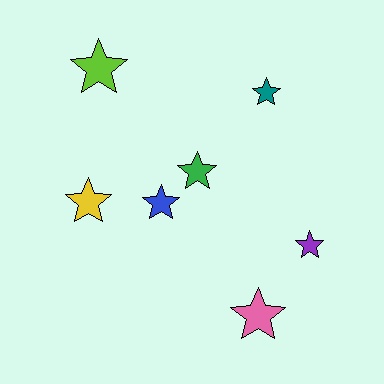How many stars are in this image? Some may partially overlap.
There are 7 stars.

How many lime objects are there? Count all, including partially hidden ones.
There is 1 lime object.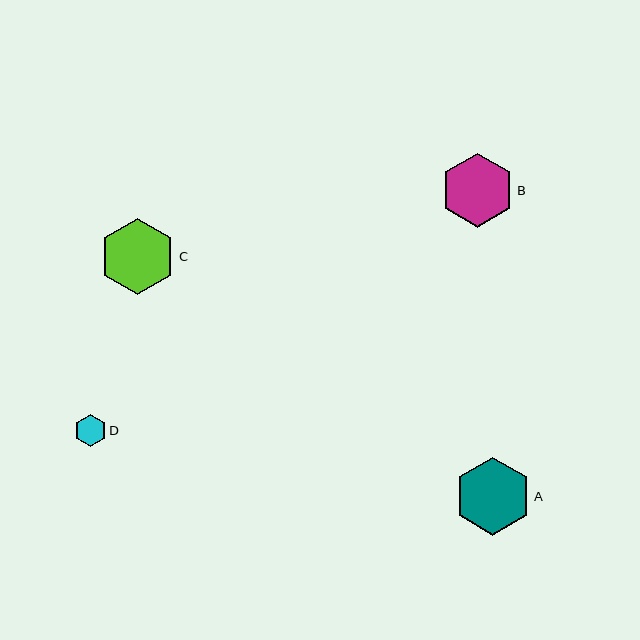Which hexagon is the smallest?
Hexagon D is the smallest with a size of approximately 32 pixels.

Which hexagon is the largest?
Hexagon A is the largest with a size of approximately 78 pixels.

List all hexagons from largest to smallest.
From largest to smallest: A, C, B, D.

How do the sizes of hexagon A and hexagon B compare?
Hexagon A and hexagon B are approximately the same size.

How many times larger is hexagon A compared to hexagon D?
Hexagon A is approximately 2.4 times the size of hexagon D.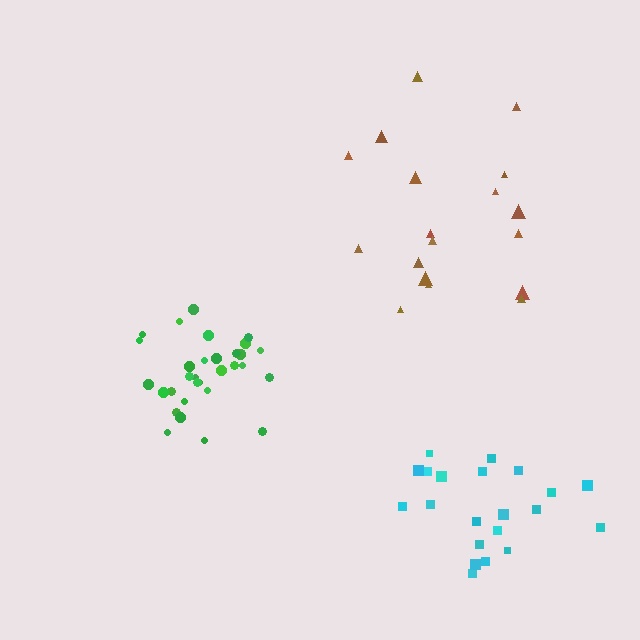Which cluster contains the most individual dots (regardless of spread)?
Green (33).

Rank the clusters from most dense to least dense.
green, cyan, brown.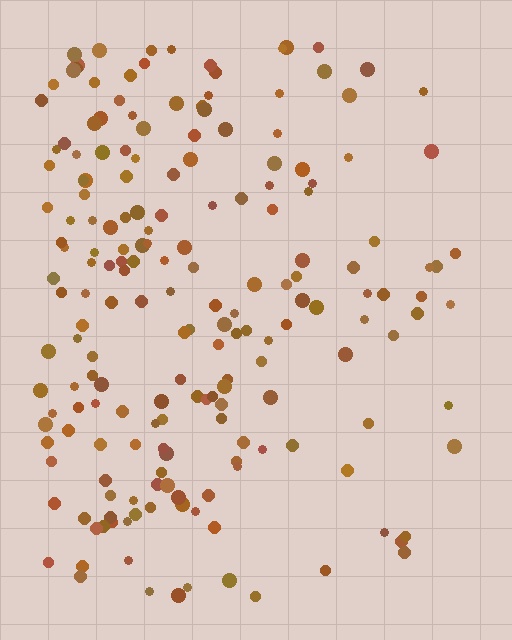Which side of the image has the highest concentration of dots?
The left.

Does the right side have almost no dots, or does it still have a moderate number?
Still a moderate number, just noticeably fewer than the left.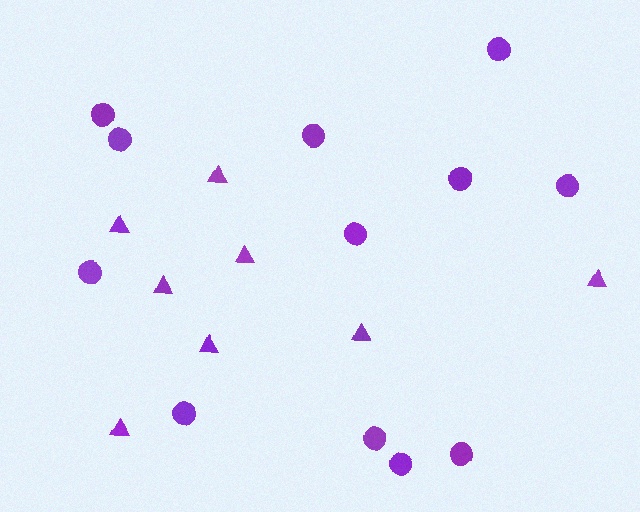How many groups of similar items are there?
There are 2 groups: one group of circles (12) and one group of triangles (8).